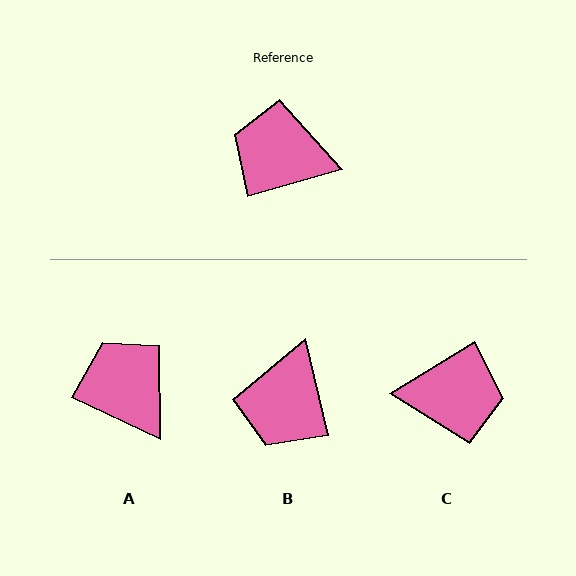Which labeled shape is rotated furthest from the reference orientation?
C, about 165 degrees away.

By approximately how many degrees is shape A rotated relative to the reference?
Approximately 41 degrees clockwise.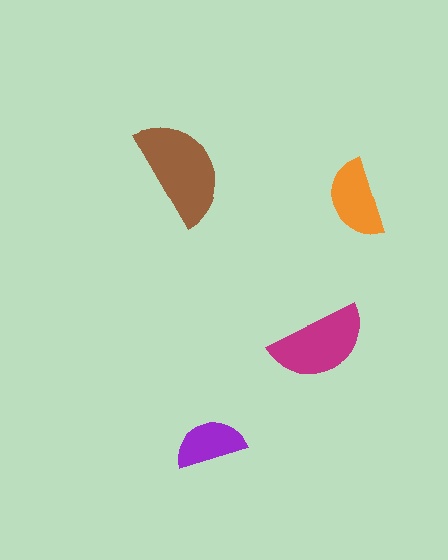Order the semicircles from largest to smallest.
the brown one, the magenta one, the orange one, the purple one.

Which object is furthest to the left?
The brown semicircle is leftmost.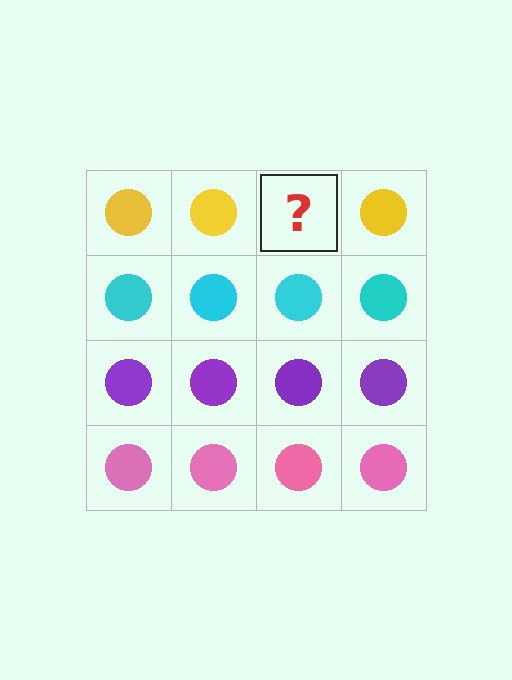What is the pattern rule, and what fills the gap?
The rule is that each row has a consistent color. The gap should be filled with a yellow circle.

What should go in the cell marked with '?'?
The missing cell should contain a yellow circle.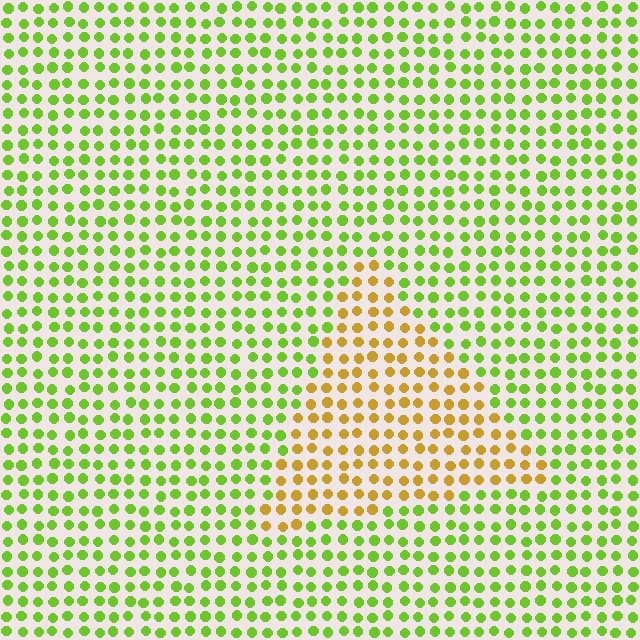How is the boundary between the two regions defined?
The boundary is defined purely by a slight shift in hue (about 51 degrees). Spacing, size, and orientation are identical on both sides.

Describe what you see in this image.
The image is filled with small lime elements in a uniform arrangement. A triangle-shaped region is visible where the elements are tinted to a slightly different hue, forming a subtle color boundary.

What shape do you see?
I see a triangle.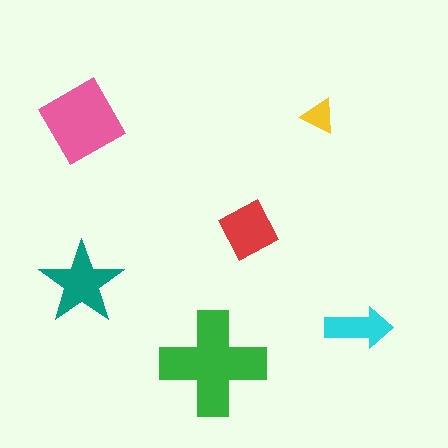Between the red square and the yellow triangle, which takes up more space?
The red square.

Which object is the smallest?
The yellow triangle.